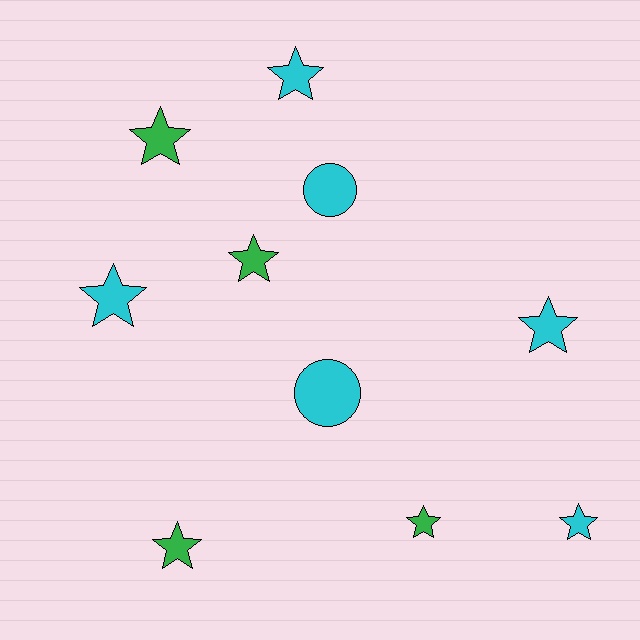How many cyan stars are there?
There are 4 cyan stars.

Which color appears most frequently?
Cyan, with 6 objects.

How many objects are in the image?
There are 10 objects.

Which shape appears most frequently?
Star, with 8 objects.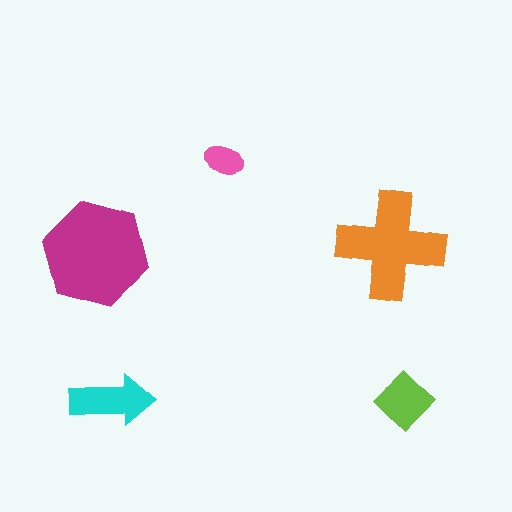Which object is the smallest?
The pink ellipse.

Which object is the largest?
The magenta hexagon.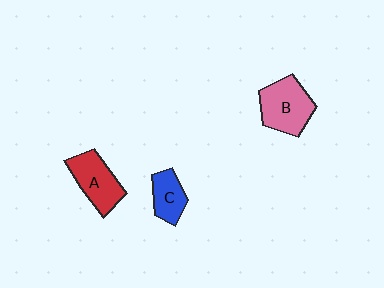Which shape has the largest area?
Shape B (pink).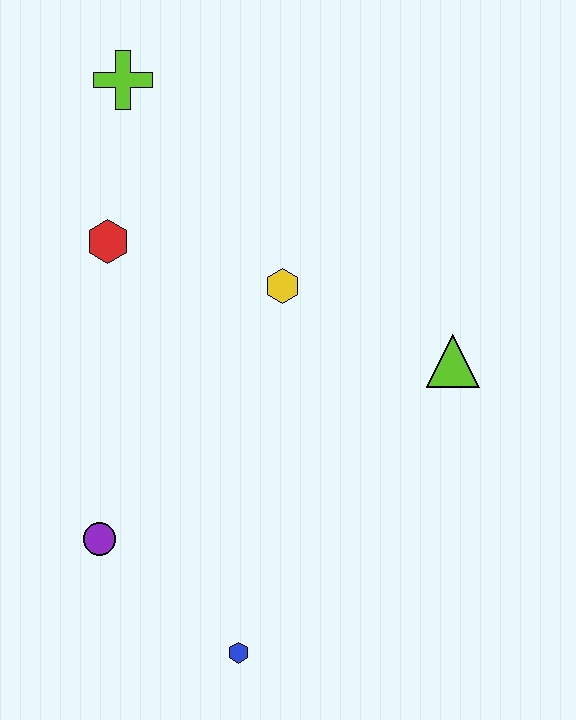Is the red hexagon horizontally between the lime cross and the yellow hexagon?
No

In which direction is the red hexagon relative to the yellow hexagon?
The red hexagon is to the left of the yellow hexagon.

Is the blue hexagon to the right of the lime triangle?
No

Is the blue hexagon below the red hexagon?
Yes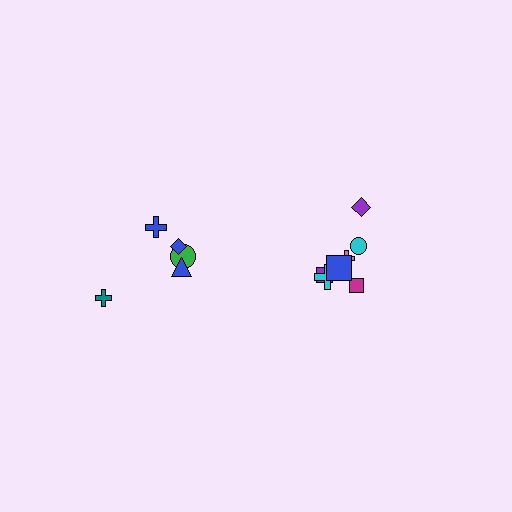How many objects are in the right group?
There are 7 objects.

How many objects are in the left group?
There are 5 objects.